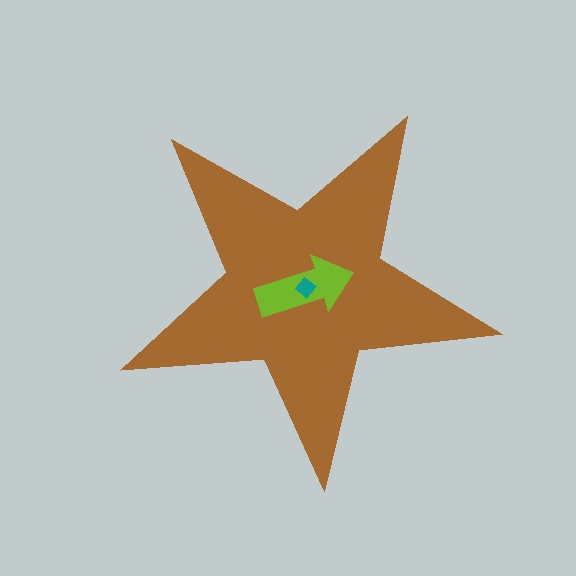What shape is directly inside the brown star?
The lime arrow.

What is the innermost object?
The teal diamond.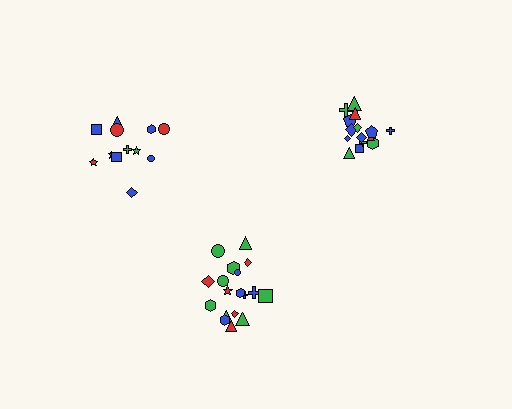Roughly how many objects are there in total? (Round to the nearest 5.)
Roughly 45 objects in total.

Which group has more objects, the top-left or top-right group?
The top-right group.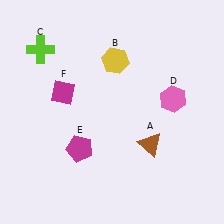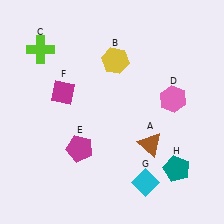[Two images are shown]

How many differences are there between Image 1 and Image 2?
There are 2 differences between the two images.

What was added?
A cyan diamond (G), a teal pentagon (H) were added in Image 2.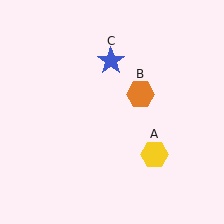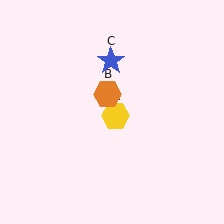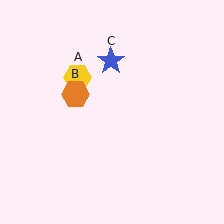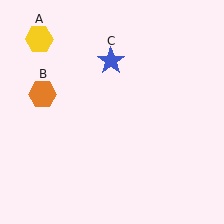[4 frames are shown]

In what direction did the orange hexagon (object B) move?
The orange hexagon (object B) moved left.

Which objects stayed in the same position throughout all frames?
Blue star (object C) remained stationary.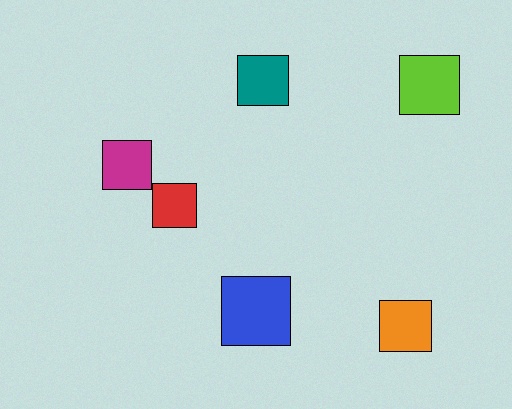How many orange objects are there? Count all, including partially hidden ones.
There is 1 orange object.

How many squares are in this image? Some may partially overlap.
There are 6 squares.